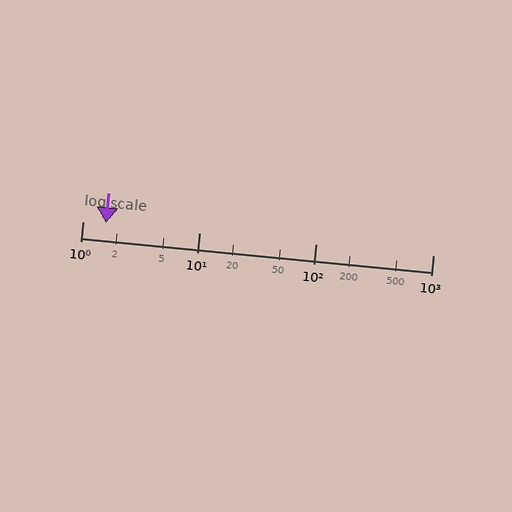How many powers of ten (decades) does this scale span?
The scale spans 3 decades, from 1 to 1000.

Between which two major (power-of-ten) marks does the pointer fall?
The pointer is between 1 and 10.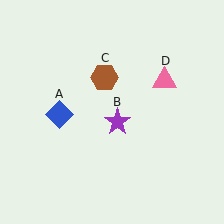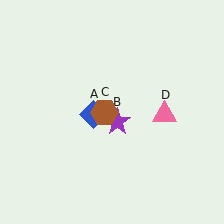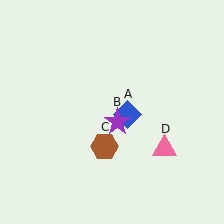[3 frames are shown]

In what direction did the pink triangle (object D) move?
The pink triangle (object D) moved down.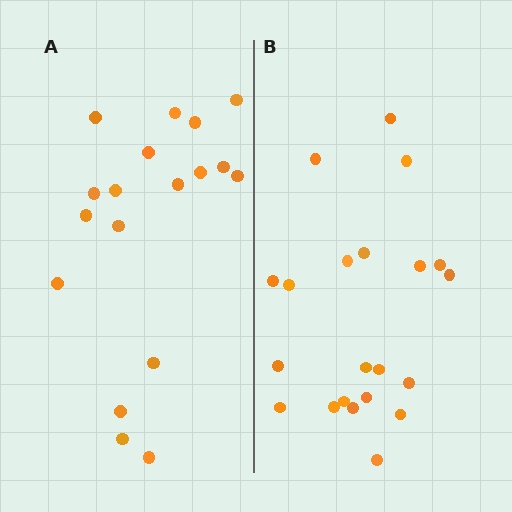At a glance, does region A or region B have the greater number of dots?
Region B (the right region) has more dots.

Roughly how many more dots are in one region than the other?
Region B has just a few more — roughly 2 or 3 more dots than region A.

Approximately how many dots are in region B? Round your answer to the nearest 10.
About 20 dots. (The exact count is 21, which rounds to 20.)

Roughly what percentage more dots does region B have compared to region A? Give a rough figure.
About 15% more.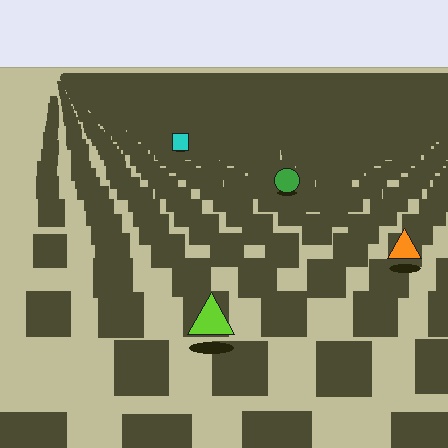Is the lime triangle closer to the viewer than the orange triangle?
Yes. The lime triangle is closer — you can tell from the texture gradient: the ground texture is coarser near it.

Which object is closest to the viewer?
The lime triangle is closest. The texture marks near it are larger and more spread out.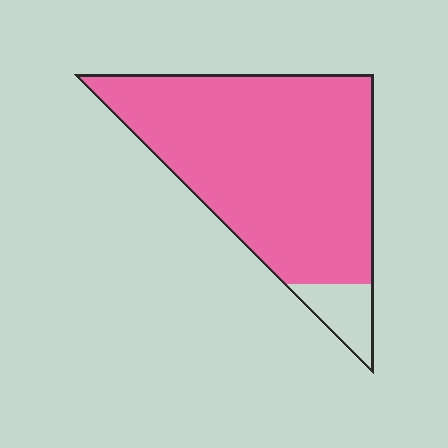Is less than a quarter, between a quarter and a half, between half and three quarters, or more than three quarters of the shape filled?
More than three quarters.